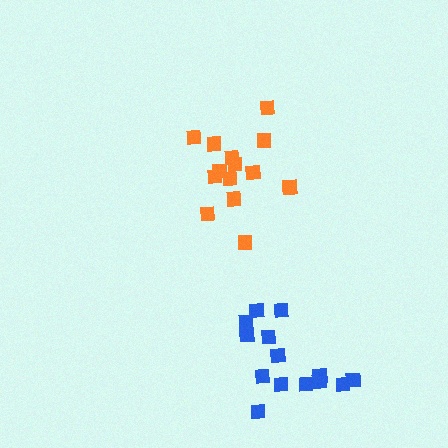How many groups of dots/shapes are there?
There are 2 groups.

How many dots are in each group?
Group 1: 14 dots, Group 2: 14 dots (28 total).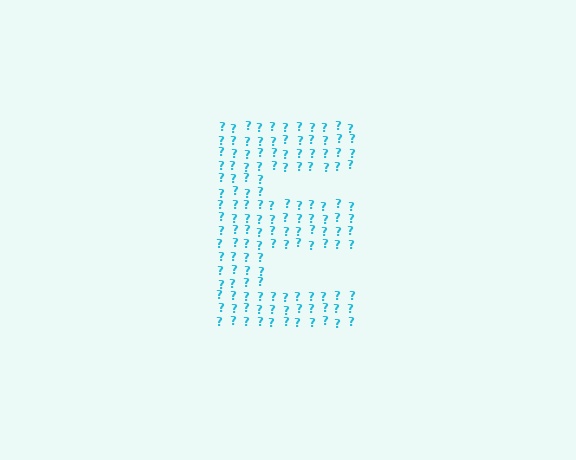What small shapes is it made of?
It is made of small question marks.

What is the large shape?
The large shape is the letter E.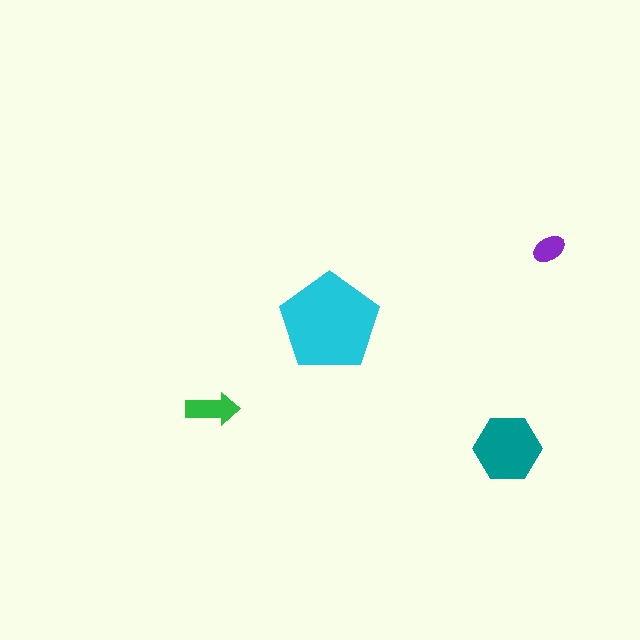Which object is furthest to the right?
The purple ellipse is rightmost.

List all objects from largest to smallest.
The cyan pentagon, the teal hexagon, the green arrow, the purple ellipse.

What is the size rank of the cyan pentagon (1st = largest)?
1st.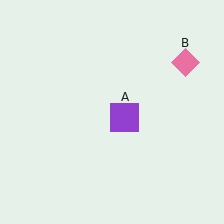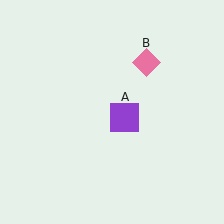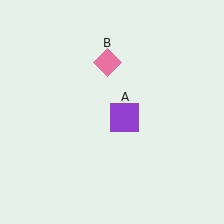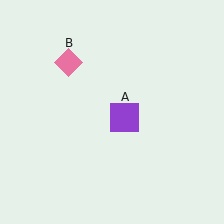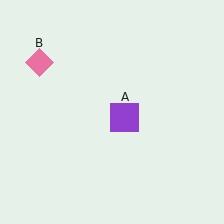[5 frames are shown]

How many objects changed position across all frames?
1 object changed position: pink diamond (object B).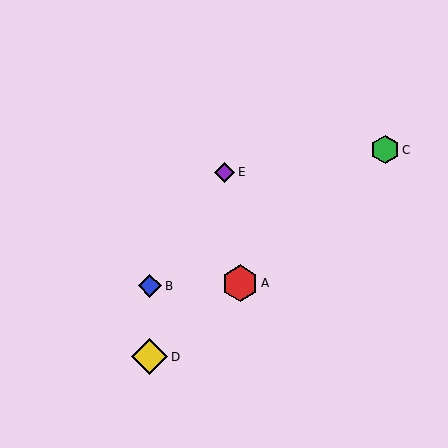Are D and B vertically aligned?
Yes, both are at x≈150.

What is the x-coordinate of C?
Object C is at x≈385.